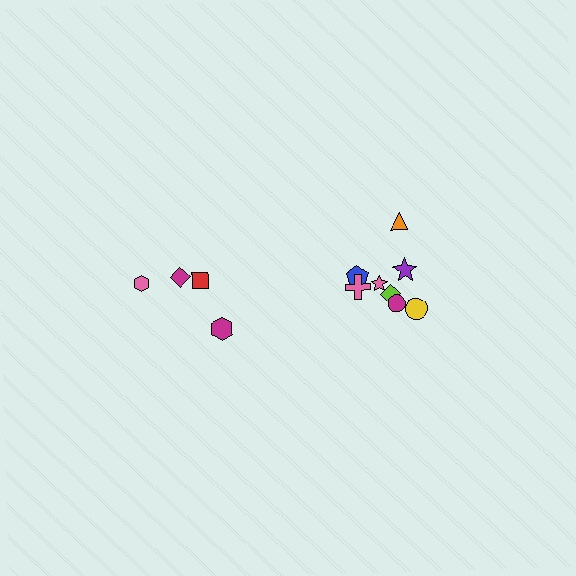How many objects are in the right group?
There are 8 objects.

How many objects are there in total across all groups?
There are 12 objects.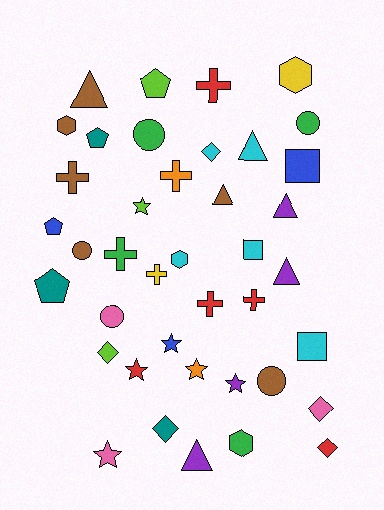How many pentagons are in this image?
There are 4 pentagons.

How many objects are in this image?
There are 40 objects.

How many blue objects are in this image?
There are 3 blue objects.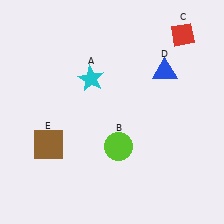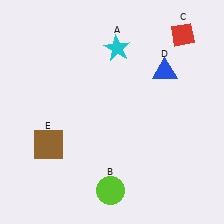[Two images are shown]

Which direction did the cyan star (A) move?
The cyan star (A) moved up.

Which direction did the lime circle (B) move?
The lime circle (B) moved down.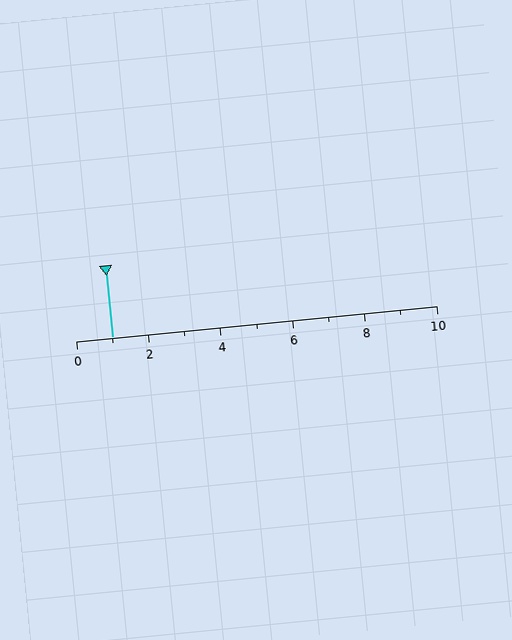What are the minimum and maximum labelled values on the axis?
The axis runs from 0 to 10.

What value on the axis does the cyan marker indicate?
The marker indicates approximately 1.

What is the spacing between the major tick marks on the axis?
The major ticks are spaced 2 apart.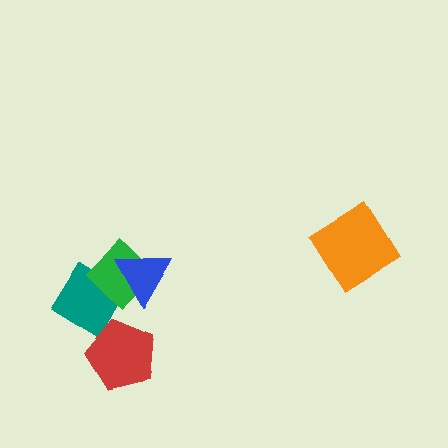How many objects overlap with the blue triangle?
2 objects overlap with the blue triangle.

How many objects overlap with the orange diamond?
0 objects overlap with the orange diamond.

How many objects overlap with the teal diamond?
3 objects overlap with the teal diamond.